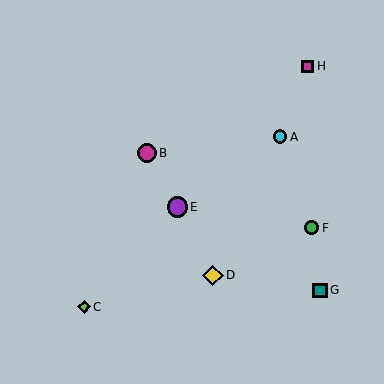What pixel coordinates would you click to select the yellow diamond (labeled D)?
Click at (213, 275) to select the yellow diamond D.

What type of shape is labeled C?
Shape C is a lime diamond.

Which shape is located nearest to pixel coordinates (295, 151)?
The cyan circle (labeled A) at (280, 137) is nearest to that location.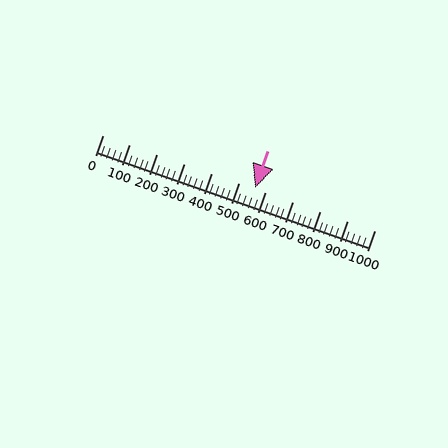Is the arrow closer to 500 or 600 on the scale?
The arrow is closer to 600.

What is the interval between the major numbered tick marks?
The major tick marks are spaced 100 units apart.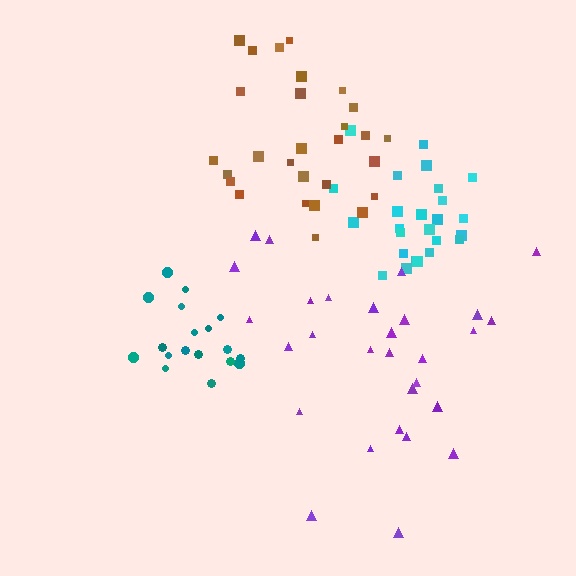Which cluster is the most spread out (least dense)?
Purple.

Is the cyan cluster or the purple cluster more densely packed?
Cyan.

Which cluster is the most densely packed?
Teal.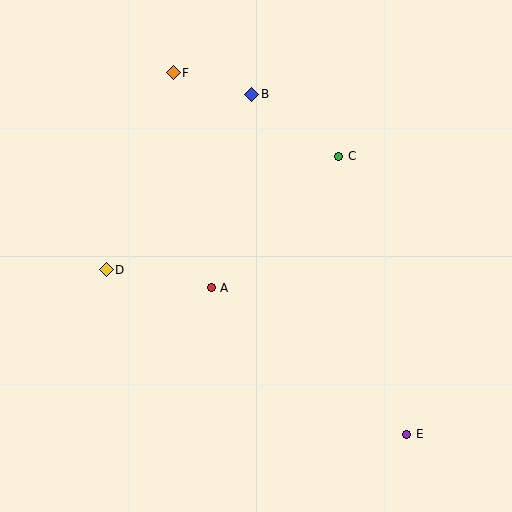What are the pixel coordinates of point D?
Point D is at (106, 270).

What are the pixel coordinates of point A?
Point A is at (211, 288).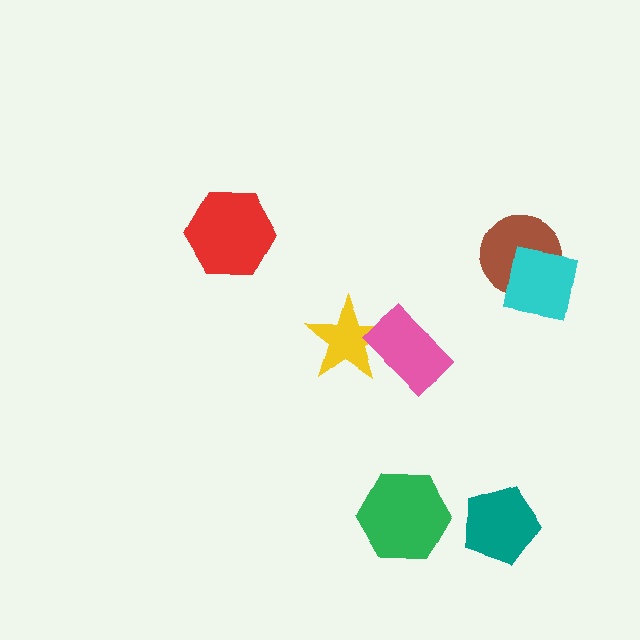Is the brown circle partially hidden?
Yes, it is partially covered by another shape.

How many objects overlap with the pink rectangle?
1 object overlaps with the pink rectangle.